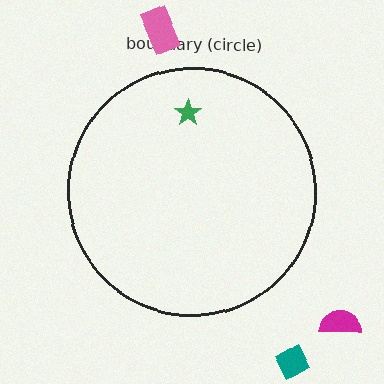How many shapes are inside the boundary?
1 inside, 3 outside.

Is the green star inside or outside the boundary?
Inside.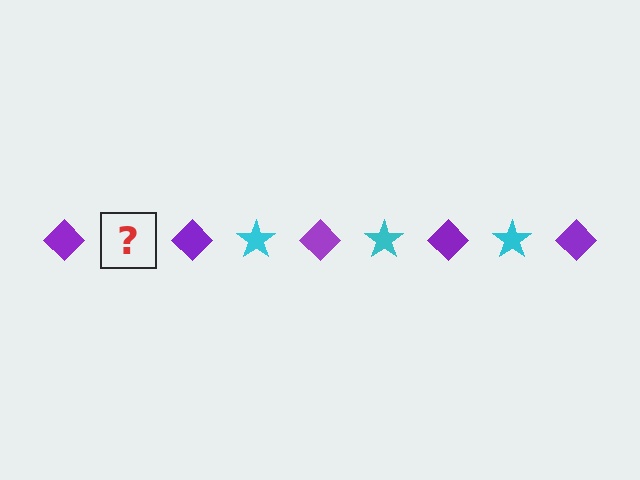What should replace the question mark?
The question mark should be replaced with a cyan star.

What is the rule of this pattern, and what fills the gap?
The rule is that the pattern alternates between purple diamond and cyan star. The gap should be filled with a cyan star.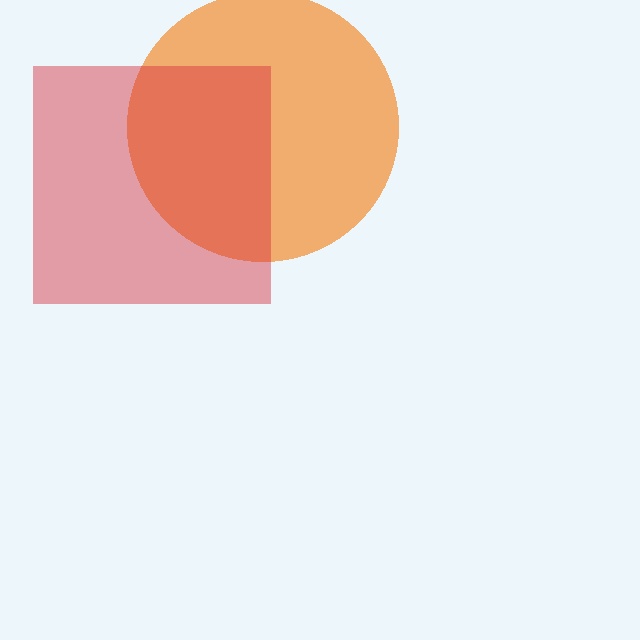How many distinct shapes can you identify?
There are 2 distinct shapes: an orange circle, a red square.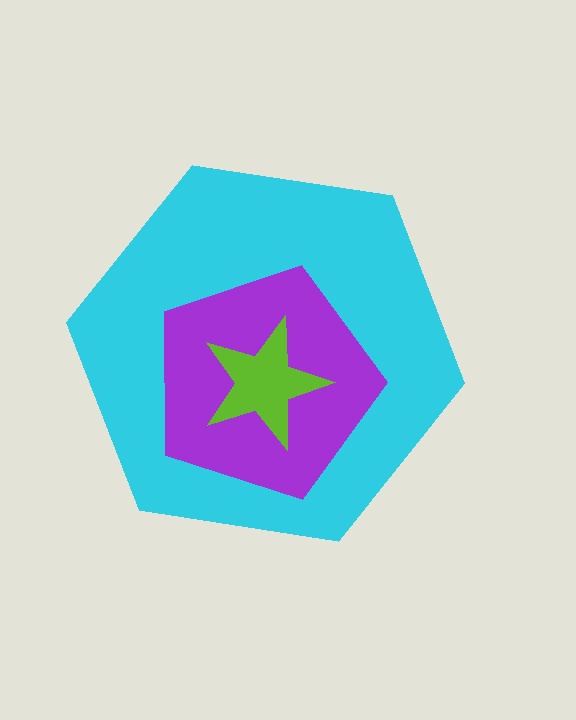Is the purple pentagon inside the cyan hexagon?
Yes.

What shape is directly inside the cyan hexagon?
The purple pentagon.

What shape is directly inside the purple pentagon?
The lime star.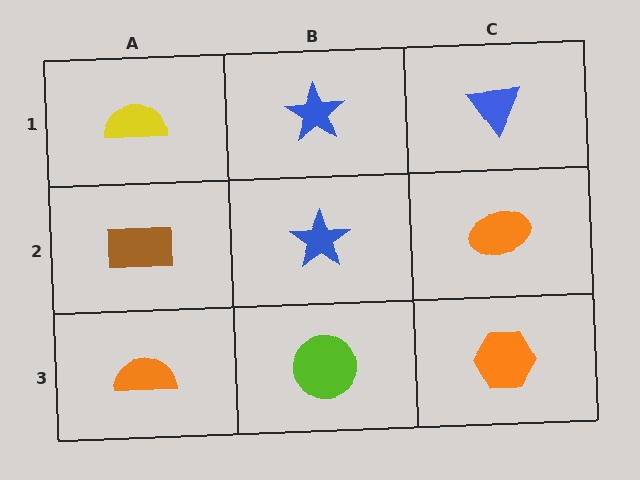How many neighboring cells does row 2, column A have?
3.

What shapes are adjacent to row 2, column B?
A blue star (row 1, column B), a lime circle (row 3, column B), a brown rectangle (row 2, column A), an orange ellipse (row 2, column C).